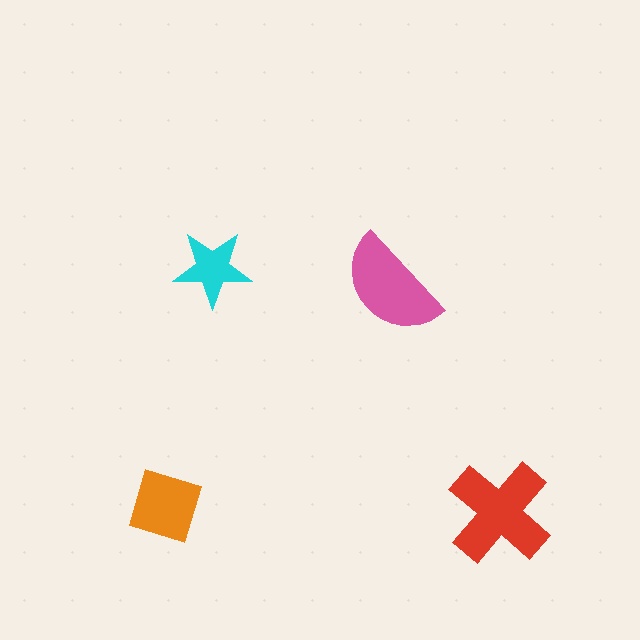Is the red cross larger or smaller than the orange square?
Larger.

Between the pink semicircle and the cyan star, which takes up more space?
The pink semicircle.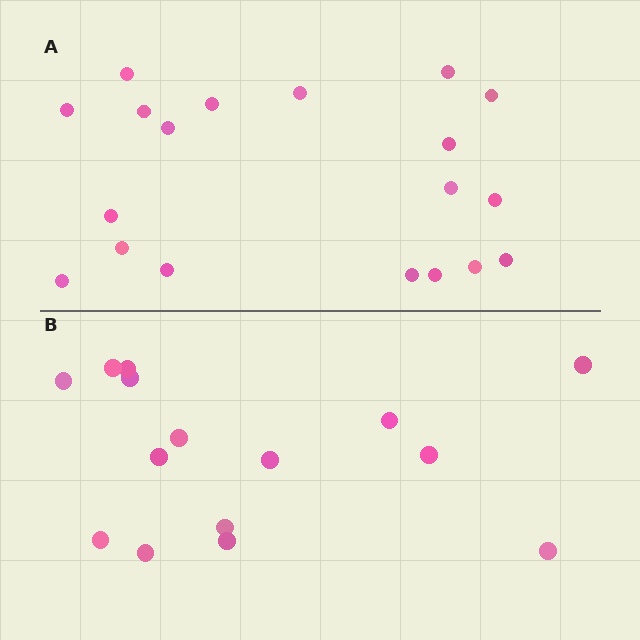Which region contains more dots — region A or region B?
Region A (the top region) has more dots.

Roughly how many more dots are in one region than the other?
Region A has about 4 more dots than region B.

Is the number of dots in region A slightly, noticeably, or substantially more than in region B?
Region A has noticeably more, but not dramatically so. The ratio is roughly 1.3 to 1.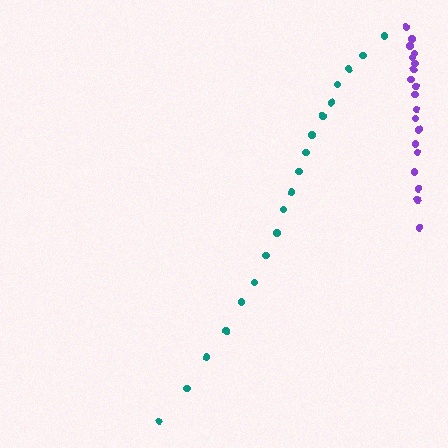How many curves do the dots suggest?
There are 2 distinct paths.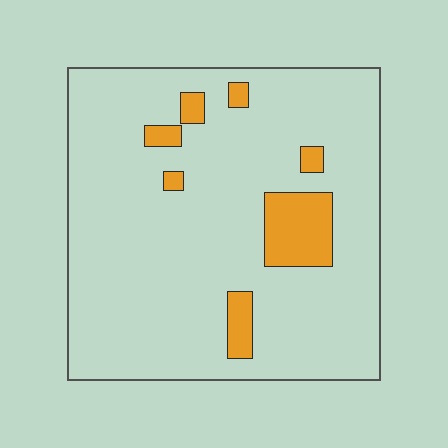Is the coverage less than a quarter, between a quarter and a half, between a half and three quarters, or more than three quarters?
Less than a quarter.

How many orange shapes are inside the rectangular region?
7.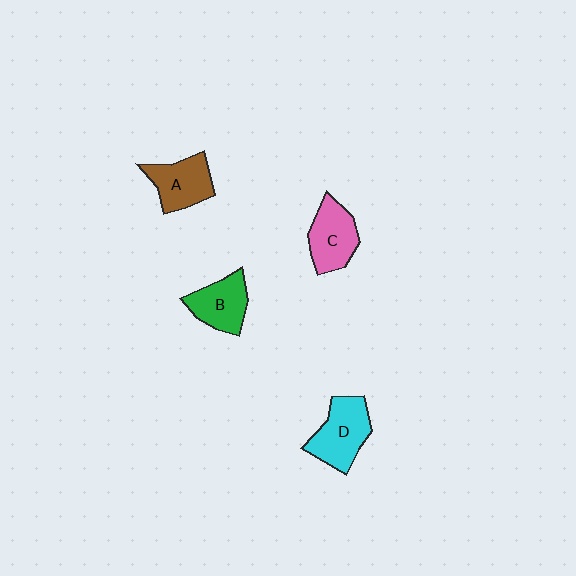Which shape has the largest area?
Shape D (cyan).